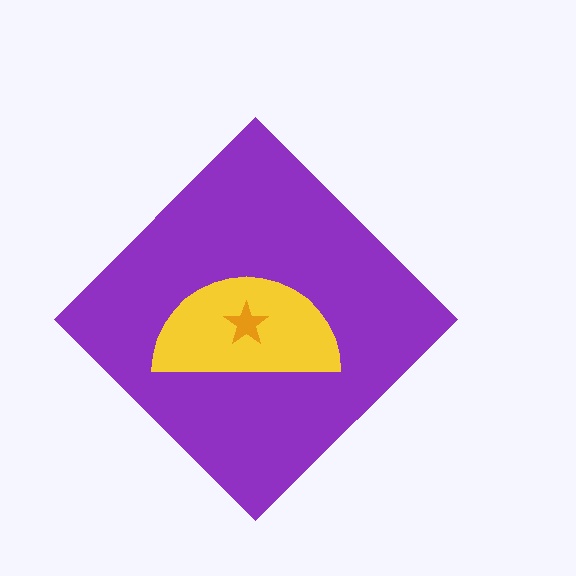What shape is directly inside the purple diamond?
The yellow semicircle.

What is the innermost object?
The orange star.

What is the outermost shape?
The purple diamond.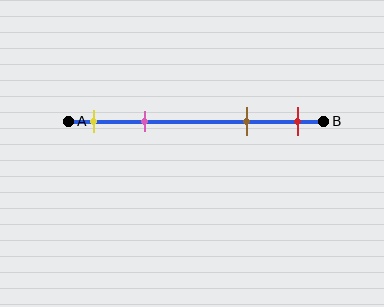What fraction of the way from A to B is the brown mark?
The brown mark is approximately 70% (0.7) of the way from A to B.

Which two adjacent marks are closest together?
The yellow and pink marks are the closest adjacent pair.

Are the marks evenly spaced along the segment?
No, the marks are not evenly spaced.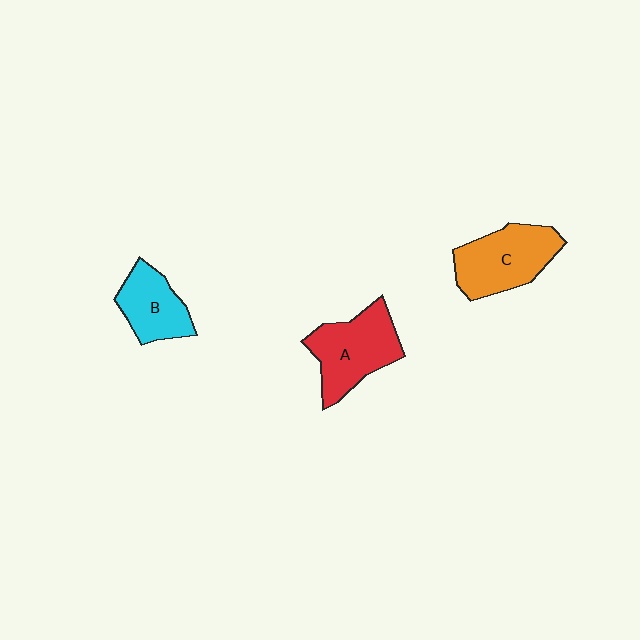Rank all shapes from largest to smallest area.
From largest to smallest: A (red), C (orange), B (cyan).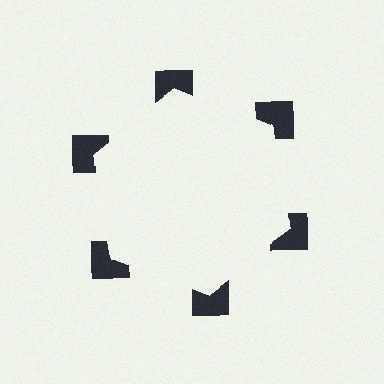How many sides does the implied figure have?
6 sides.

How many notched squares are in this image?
There are 6 — one at each vertex of the illusory hexagon.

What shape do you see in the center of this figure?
An illusory hexagon — its edges are inferred from the aligned wedge cuts in the notched squares, not physically drawn.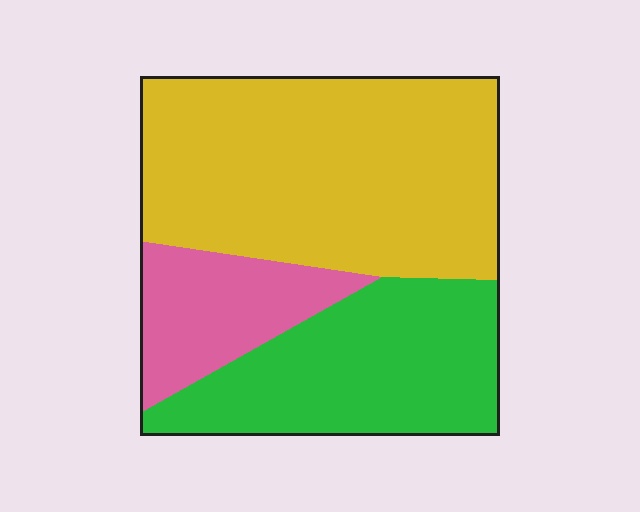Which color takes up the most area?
Yellow, at roughly 55%.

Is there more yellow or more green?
Yellow.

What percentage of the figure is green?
Green takes up about one third (1/3) of the figure.